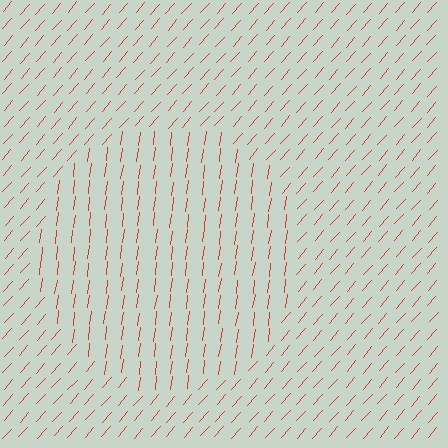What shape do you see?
I see a circle.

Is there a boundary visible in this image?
Yes, there is a texture boundary formed by a change in line orientation.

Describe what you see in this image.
The image is filled with small red line segments. A circle region in the image has lines oriented differently from the surrounding lines, creating a visible texture boundary.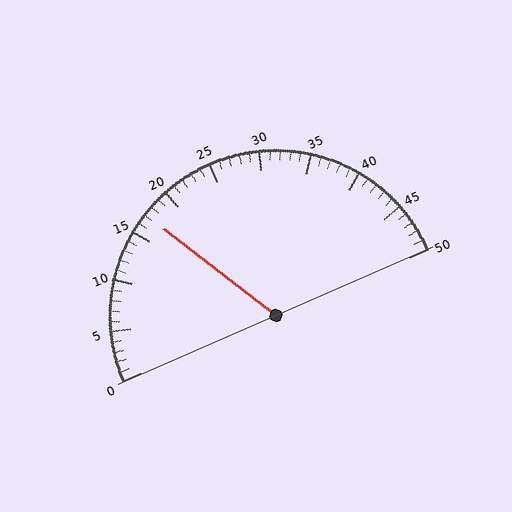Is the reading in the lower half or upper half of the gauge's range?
The reading is in the lower half of the range (0 to 50).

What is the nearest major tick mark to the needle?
The nearest major tick mark is 15.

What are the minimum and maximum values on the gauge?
The gauge ranges from 0 to 50.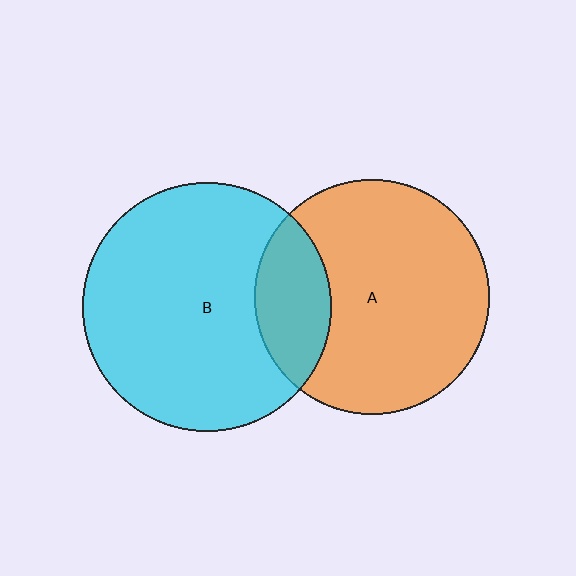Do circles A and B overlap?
Yes.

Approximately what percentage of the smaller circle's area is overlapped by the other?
Approximately 20%.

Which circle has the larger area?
Circle B (cyan).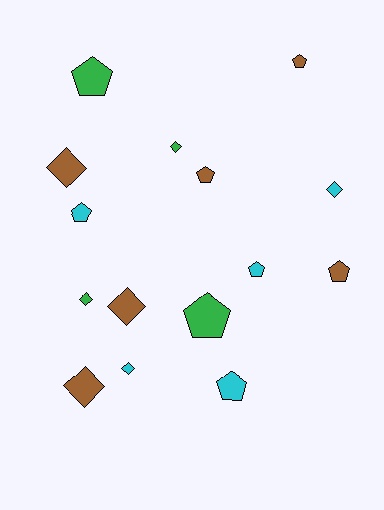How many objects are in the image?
There are 15 objects.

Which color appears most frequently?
Brown, with 6 objects.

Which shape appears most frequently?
Pentagon, with 8 objects.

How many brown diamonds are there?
There are 3 brown diamonds.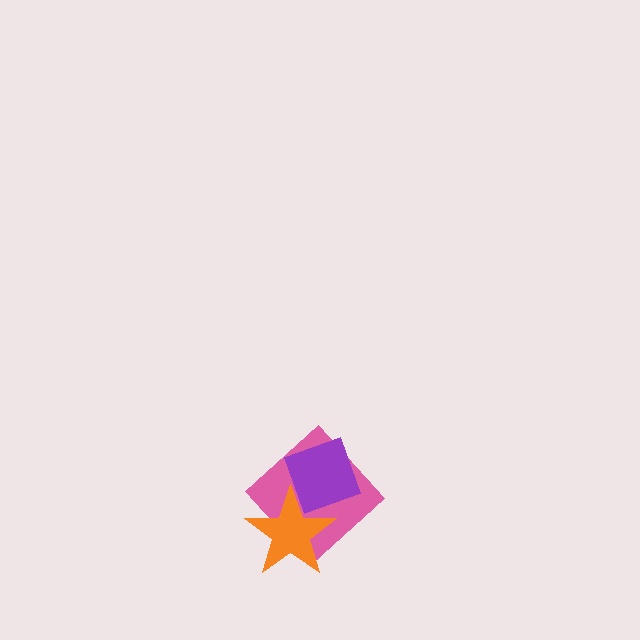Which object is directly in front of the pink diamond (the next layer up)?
The orange star is directly in front of the pink diamond.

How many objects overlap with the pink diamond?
2 objects overlap with the pink diamond.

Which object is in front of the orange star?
The purple diamond is in front of the orange star.